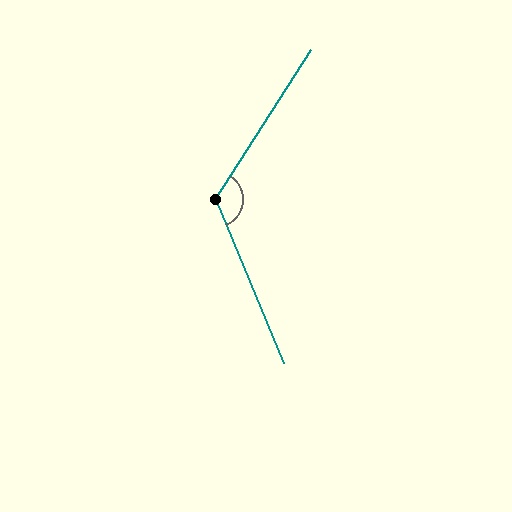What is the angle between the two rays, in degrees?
Approximately 125 degrees.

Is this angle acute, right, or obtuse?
It is obtuse.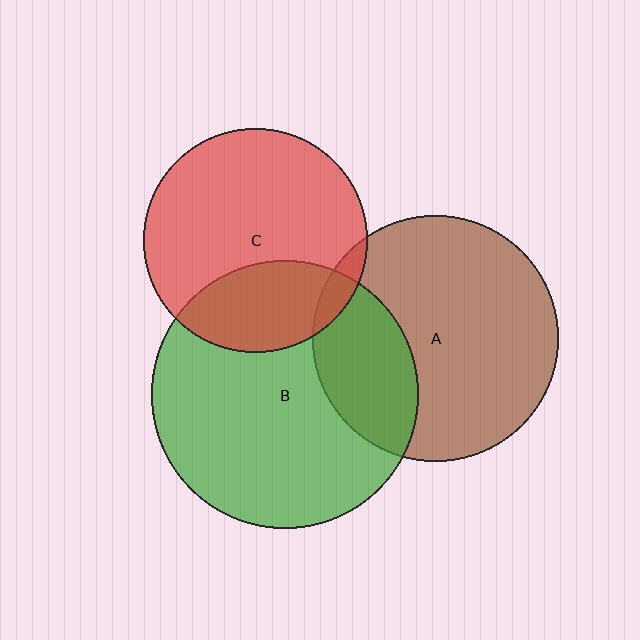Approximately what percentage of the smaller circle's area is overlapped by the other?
Approximately 30%.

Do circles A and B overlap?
Yes.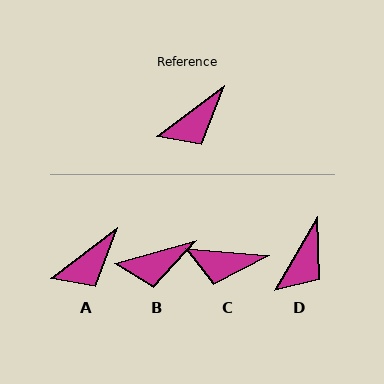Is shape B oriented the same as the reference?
No, it is off by about 22 degrees.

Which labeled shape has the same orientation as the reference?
A.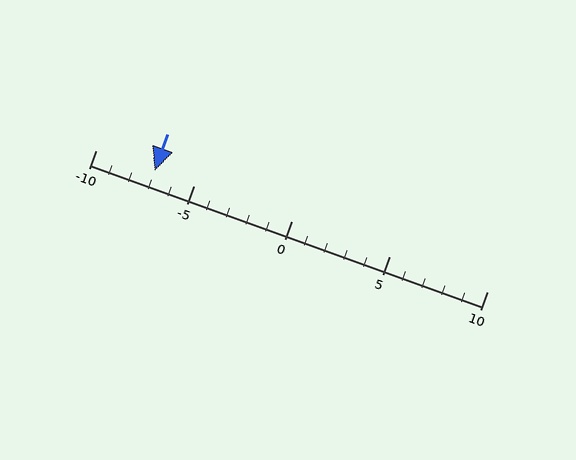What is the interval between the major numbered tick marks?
The major tick marks are spaced 5 units apart.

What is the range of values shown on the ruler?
The ruler shows values from -10 to 10.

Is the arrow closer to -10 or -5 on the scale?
The arrow is closer to -5.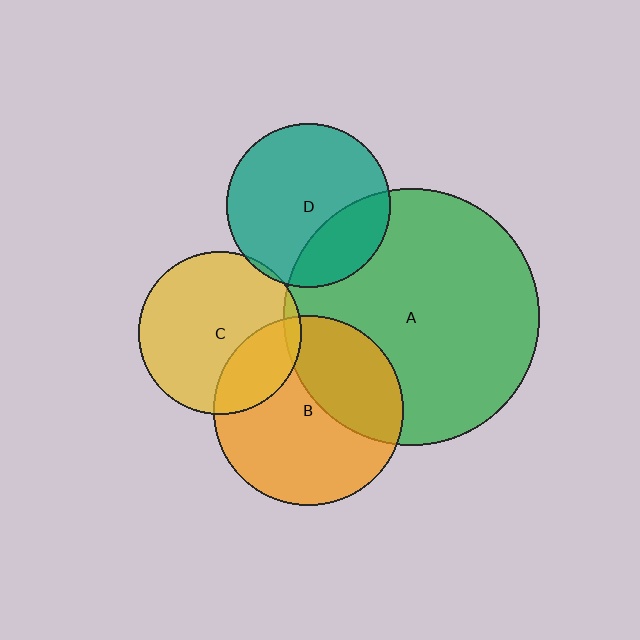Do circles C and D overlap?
Yes.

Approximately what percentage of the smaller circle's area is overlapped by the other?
Approximately 5%.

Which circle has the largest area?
Circle A (green).